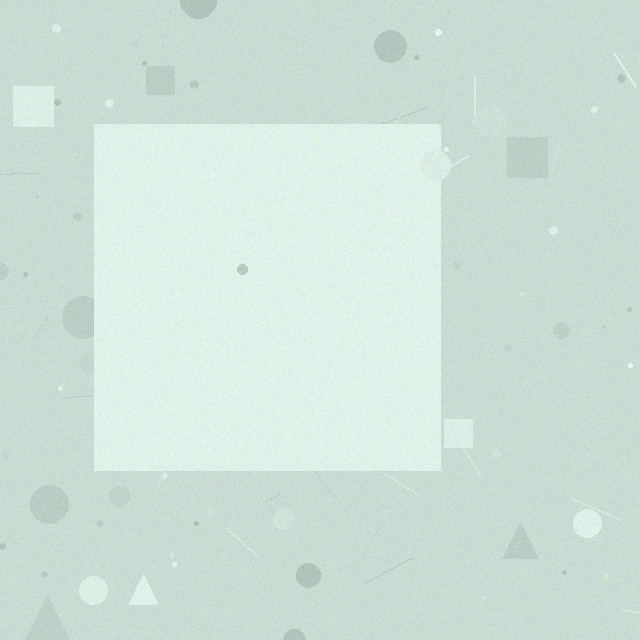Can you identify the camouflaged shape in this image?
The camouflaged shape is a square.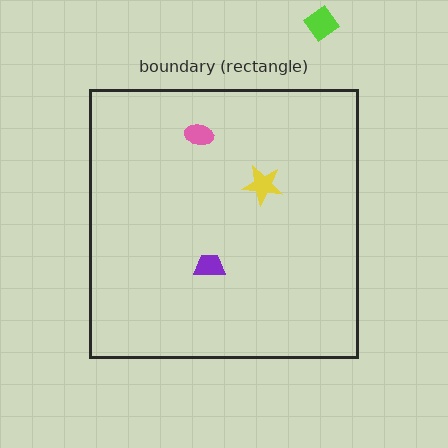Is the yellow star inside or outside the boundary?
Inside.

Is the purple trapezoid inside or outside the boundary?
Inside.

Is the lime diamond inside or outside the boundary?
Outside.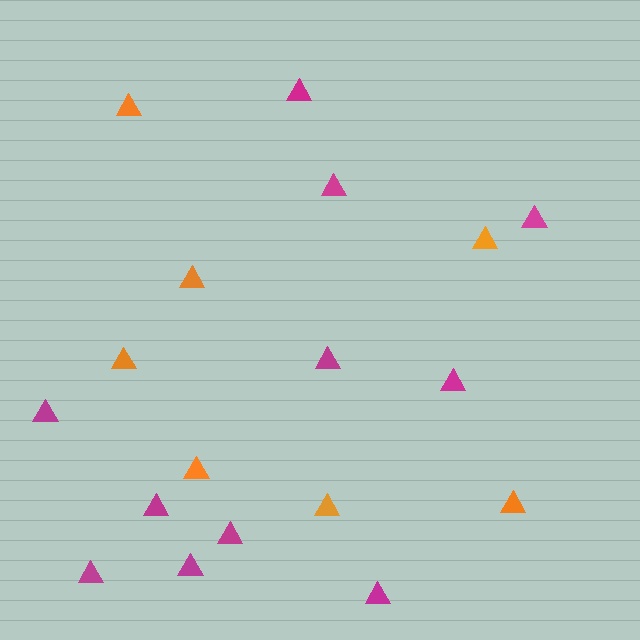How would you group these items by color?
There are 2 groups: one group of magenta triangles (11) and one group of orange triangles (7).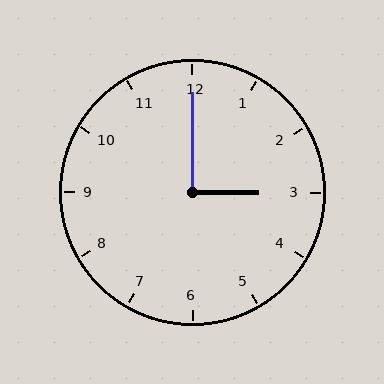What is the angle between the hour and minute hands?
Approximately 90 degrees.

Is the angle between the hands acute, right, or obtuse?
It is right.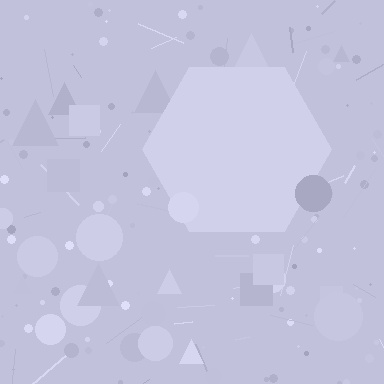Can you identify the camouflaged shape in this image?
The camouflaged shape is a hexagon.